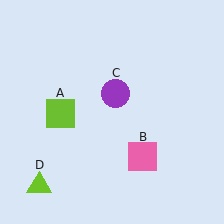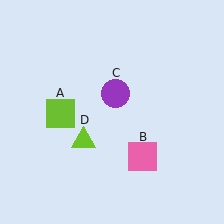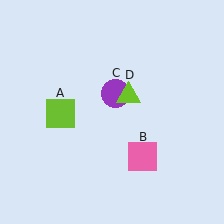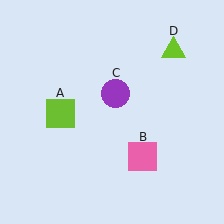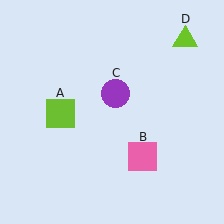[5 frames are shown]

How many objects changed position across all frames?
1 object changed position: lime triangle (object D).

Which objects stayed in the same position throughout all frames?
Lime square (object A) and pink square (object B) and purple circle (object C) remained stationary.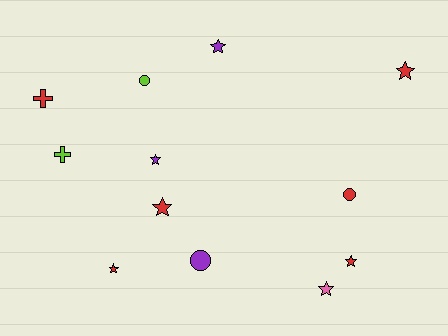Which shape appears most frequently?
Star, with 7 objects.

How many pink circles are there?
There are no pink circles.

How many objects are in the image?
There are 12 objects.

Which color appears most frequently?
Red, with 6 objects.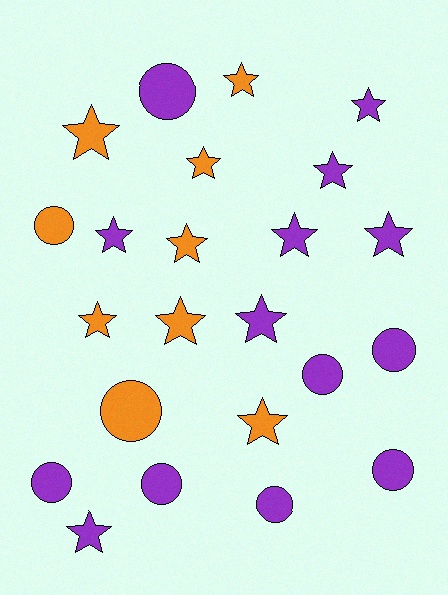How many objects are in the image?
There are 23 objects.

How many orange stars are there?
There are 7 orange stars.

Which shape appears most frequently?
Star, with 14 objects.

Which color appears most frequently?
Purple, with 14 objects.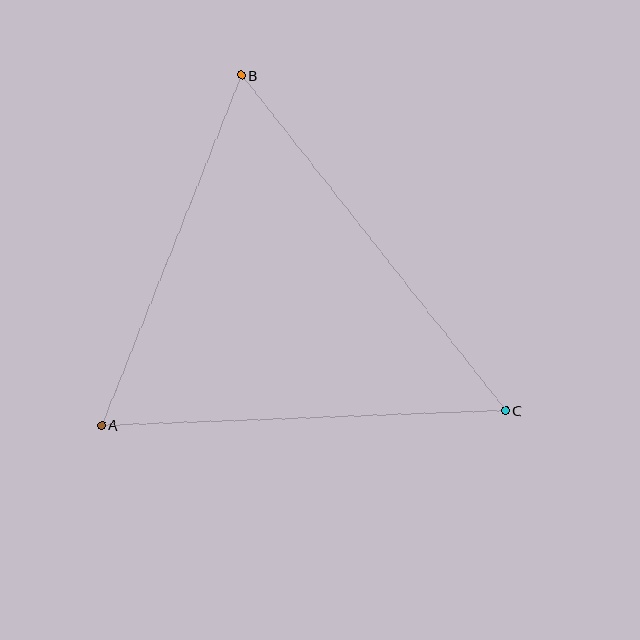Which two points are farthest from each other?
Points B and C are farthest from each other.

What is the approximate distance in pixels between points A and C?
The distance between A and C is approximately 405 pixels.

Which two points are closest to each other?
Points A and B are closest to each other.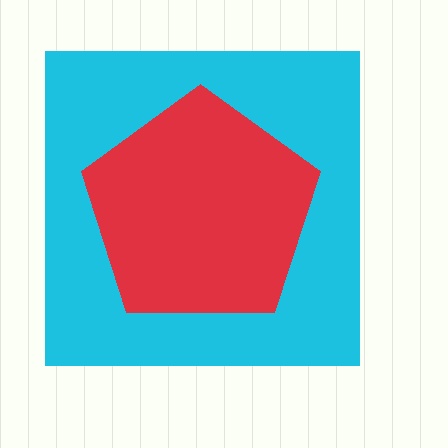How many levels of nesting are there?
2.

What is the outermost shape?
The cyan square.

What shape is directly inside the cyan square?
The red pentagon.